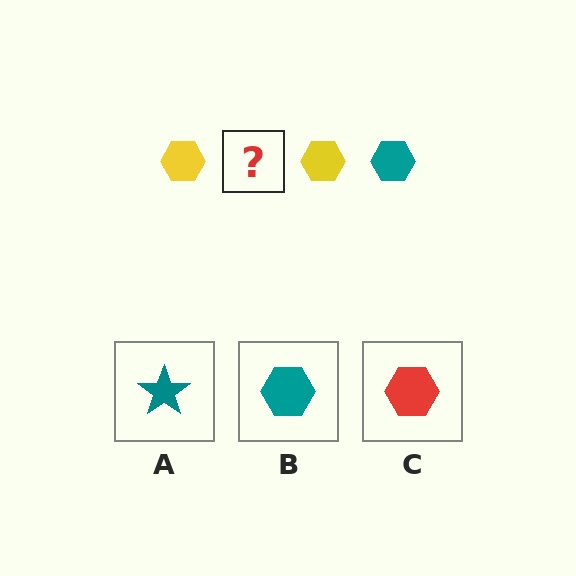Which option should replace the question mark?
Option B.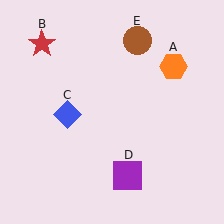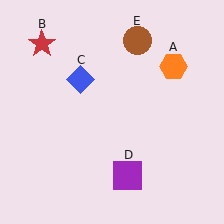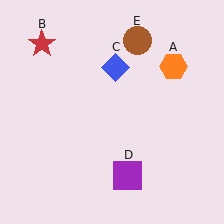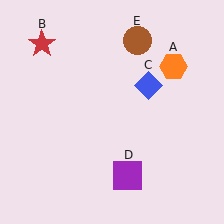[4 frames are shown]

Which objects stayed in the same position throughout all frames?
Orange hexagon (object A) and red star (object B) and purple square (object D) and brown circle (object E) remained stationary.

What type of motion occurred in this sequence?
The blue diamond (object C) rotated clockwise around the center of the scene.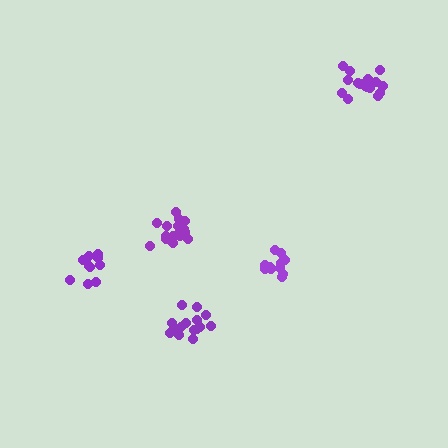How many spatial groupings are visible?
There are 5 spatial groupings.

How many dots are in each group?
Group 1: 15 dots, Group 2: 18 dots, Group 3: 12 dots, Group 4: 17 dots, Group 5: 12 dots (74 total).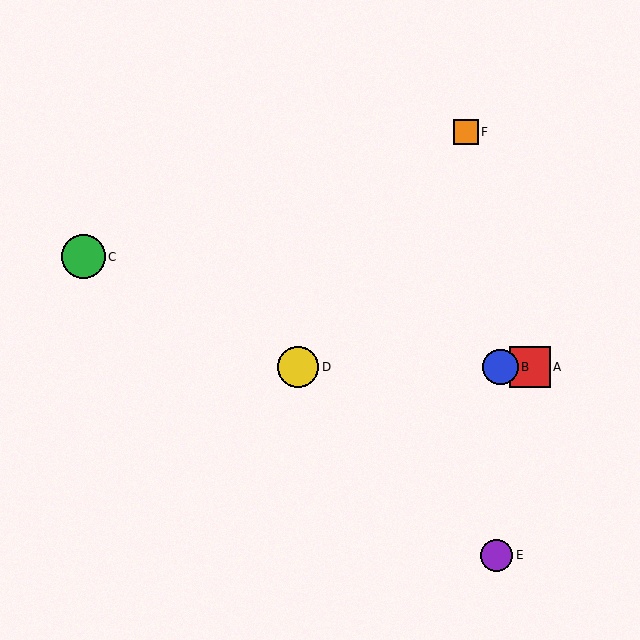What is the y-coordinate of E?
Object E is at y≈555.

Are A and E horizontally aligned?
No, A is at y≈367 and E is at y≈555.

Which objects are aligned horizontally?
Objects A, B, D are aligned horizontally.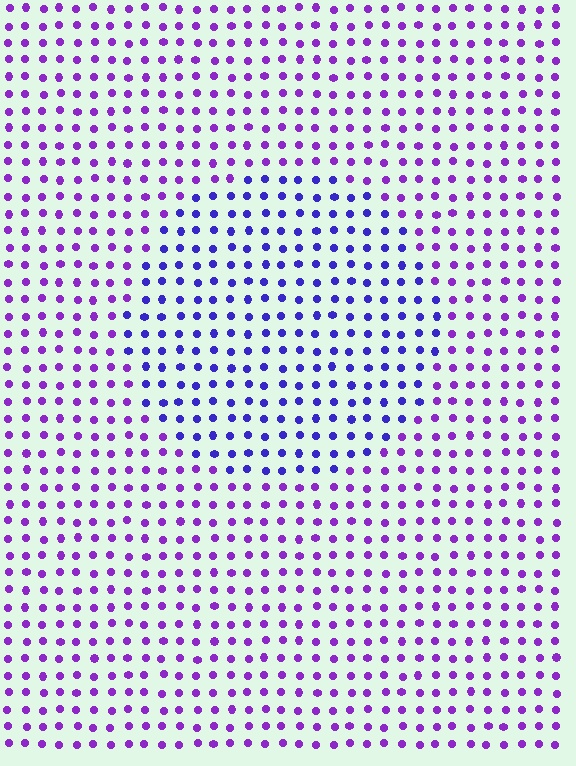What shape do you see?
I see a circle.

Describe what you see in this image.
The image is filled with small purple elements in a uniform arrangement. A circle-shaped region is visible where the elements are tinted to a slightly different hue, forming a subtle color boundary.